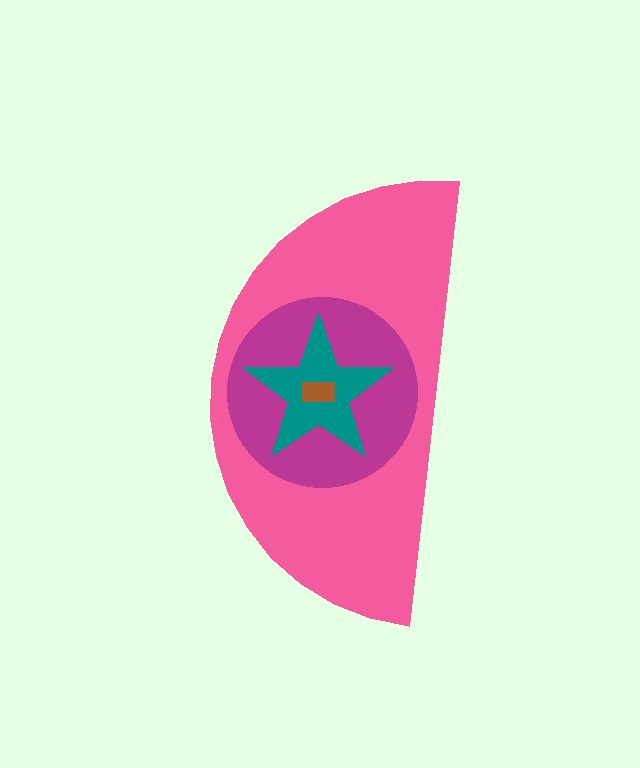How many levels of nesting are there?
4.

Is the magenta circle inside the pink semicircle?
Yes.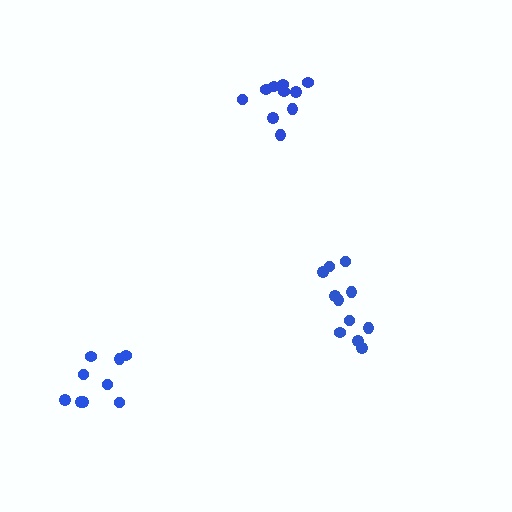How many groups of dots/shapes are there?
There are 3 groups.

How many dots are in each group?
Group 1: 9 dots, Group 2: 10 dots, Group 3: 11 dots (30 total).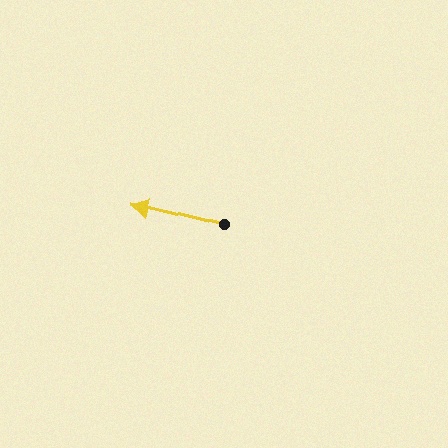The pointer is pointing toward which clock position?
Roughly 9 o'clock.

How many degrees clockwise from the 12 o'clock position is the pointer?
Approximately 283 degrees.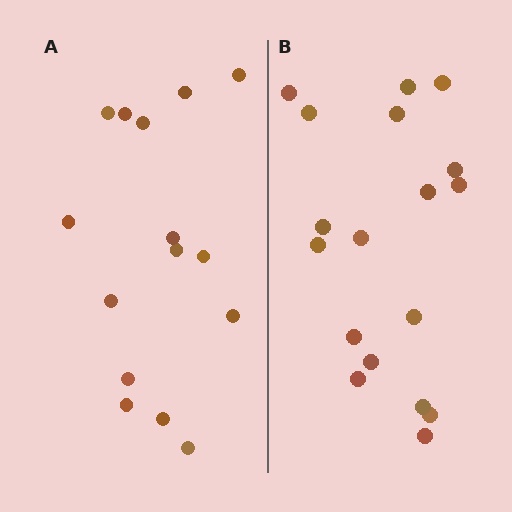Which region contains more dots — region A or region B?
Region B (the right region) has more dots.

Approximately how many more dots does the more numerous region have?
Region B has just a few more — roughly 2 or 3 more dots than region A.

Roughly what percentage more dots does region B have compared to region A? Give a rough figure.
About 20% more.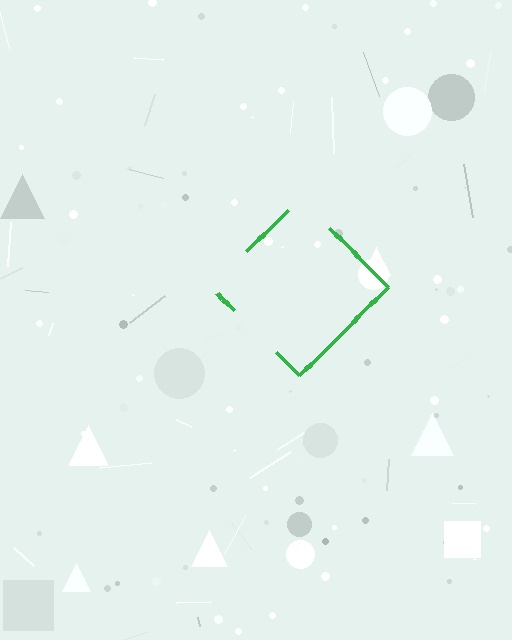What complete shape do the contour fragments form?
The contour fragments form a diamond.